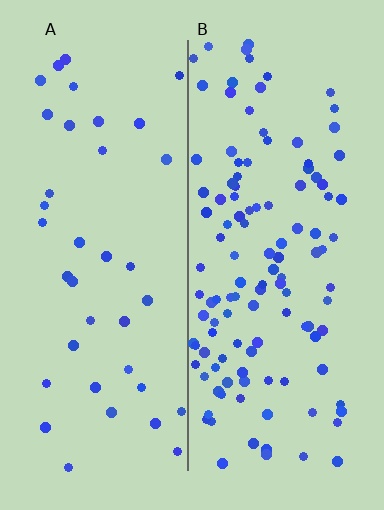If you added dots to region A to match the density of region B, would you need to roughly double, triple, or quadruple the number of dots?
Approximately triple.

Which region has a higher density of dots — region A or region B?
B (the right).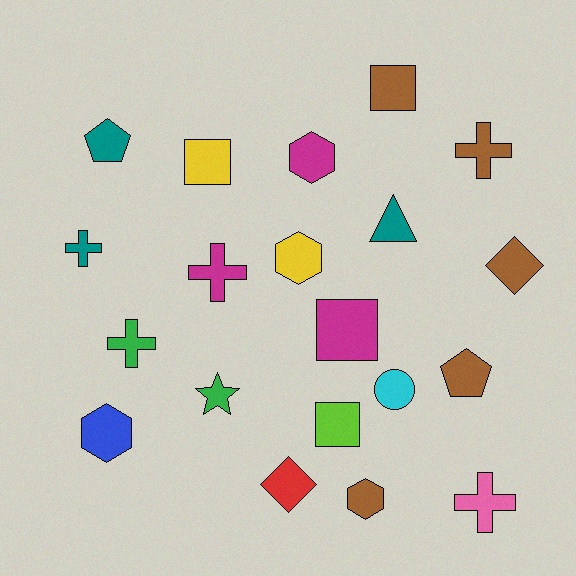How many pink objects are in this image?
There is 1 pink object.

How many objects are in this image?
There are 20 objects.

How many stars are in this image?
There is 1 star.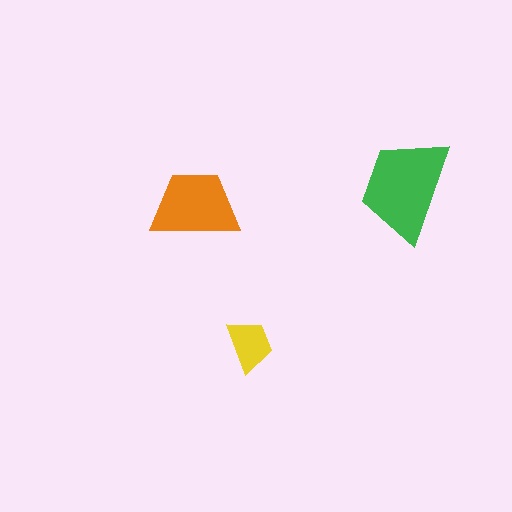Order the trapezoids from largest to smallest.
the green one, the orange one, the yellow one.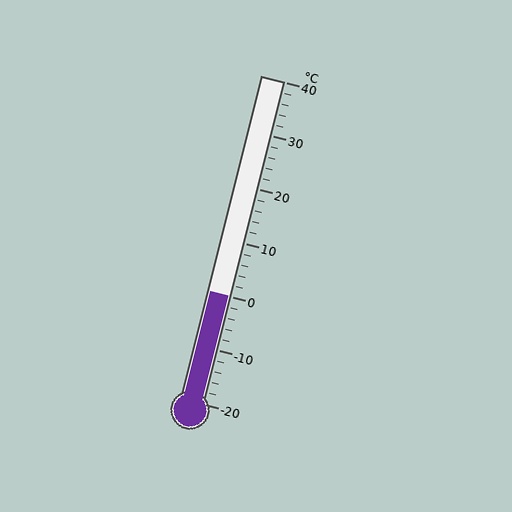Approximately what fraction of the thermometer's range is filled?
The thermometer is filled to approximately 35% of its range.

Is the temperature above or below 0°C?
The temperature is at 0°C.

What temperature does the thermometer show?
The thermometer shows approximately 0°C.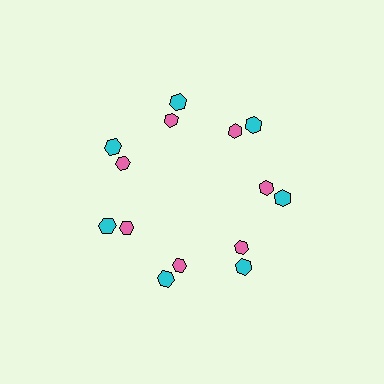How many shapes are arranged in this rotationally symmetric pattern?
There are 14 shapes, arranged in 7 groups of 2.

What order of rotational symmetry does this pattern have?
This pattern has 7-fold rotational symmetry.